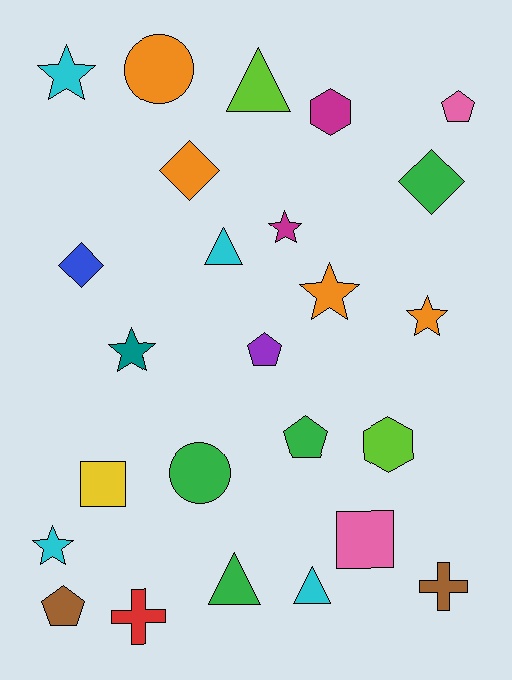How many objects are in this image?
There are 25 objects.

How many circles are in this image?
There are 2 circles.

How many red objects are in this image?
There is 1 red object.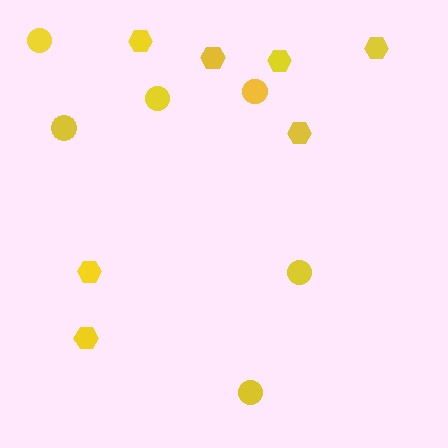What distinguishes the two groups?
There are 2 groups: one group of hexagons (7) and one group of circles (6).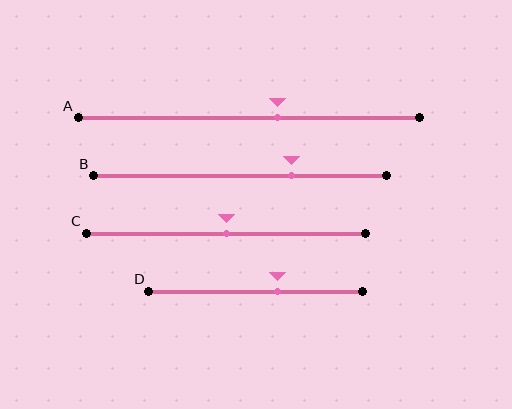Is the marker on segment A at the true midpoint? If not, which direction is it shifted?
No, the marker on segment A is shifted to the right by about 8% of the segment length.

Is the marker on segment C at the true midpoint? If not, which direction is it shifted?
Yes, the marker on segment C is at the true midpoint.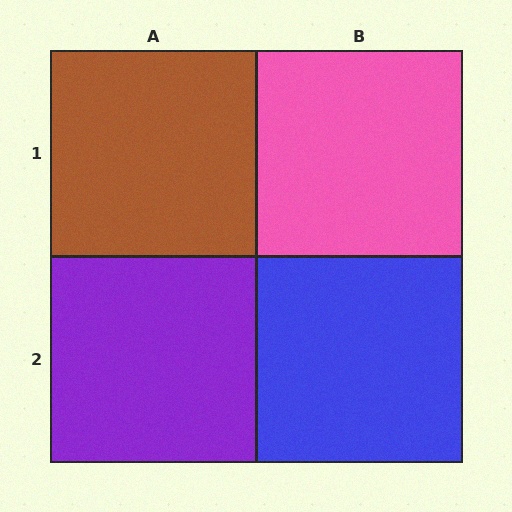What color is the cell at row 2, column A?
Purple.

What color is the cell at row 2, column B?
Blue.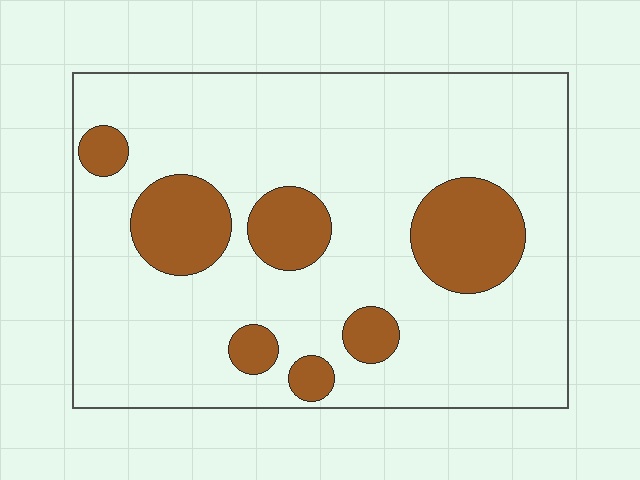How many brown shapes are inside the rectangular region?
7.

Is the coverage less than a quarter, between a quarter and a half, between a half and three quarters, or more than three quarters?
Less than a quarter.